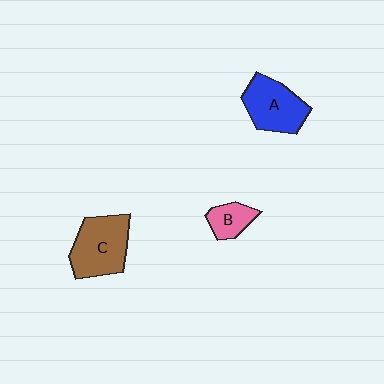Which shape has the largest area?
Shape C (brown).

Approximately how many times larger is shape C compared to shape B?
Approximately 2.3 times.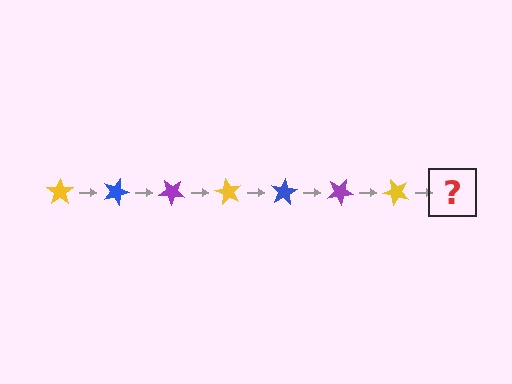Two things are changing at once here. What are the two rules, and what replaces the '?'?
The two rules are that it rotates 20 degrees each step and the color cycles through yellow, blue, and purple. The '?' should be a blue star, rotated 140 degrees from the start.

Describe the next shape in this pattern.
It should be a blue star, rotated 140 degrees from the start.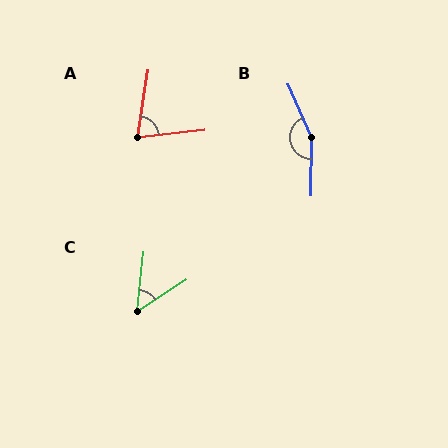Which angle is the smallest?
C, at approximately 51 degrees.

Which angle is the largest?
B, at approximately 156 degrees.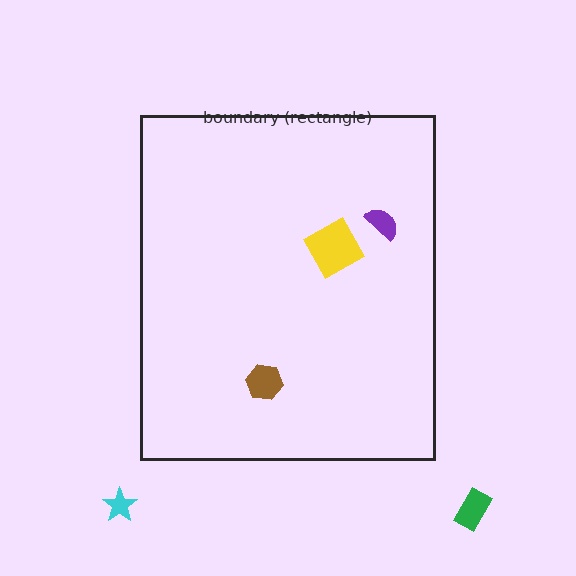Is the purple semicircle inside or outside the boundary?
Inside.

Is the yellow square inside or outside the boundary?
Inside.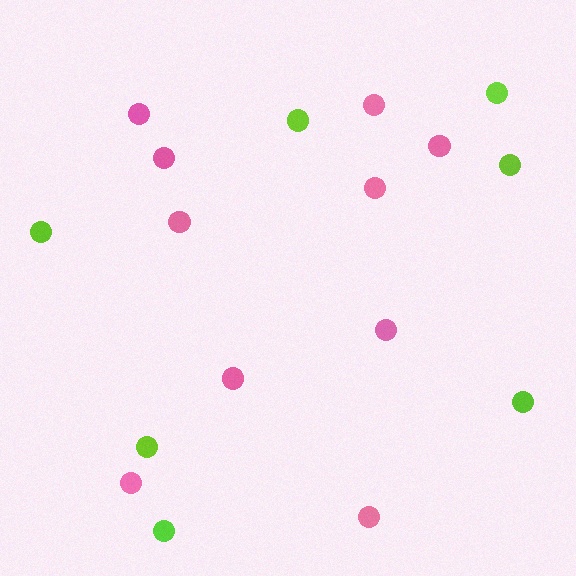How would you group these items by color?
There are 2 groups: one group of pink circles (10) and one group of lime circles (7).